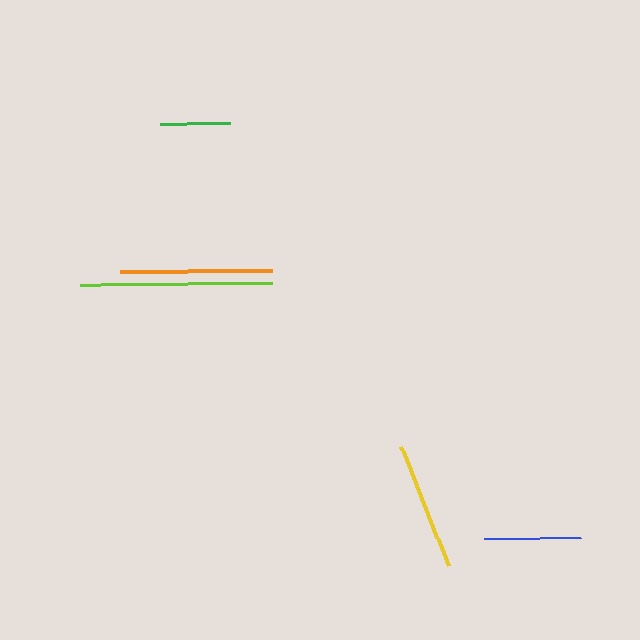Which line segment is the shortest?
The green line is the shortest at approximately 70 pixels.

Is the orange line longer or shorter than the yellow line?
The orange line is longer than the yellow line.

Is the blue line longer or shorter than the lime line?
The lime line is longer than the blue line.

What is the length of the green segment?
The green segment is approximately 70 pixels long.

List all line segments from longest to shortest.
From longest to shortest: lime, orange, yellow, blue, green.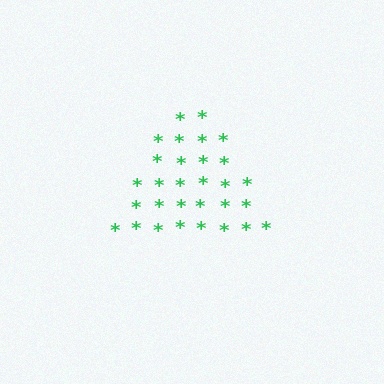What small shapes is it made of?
It is made of small asterisks.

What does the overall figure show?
The overall figure shows a triangle.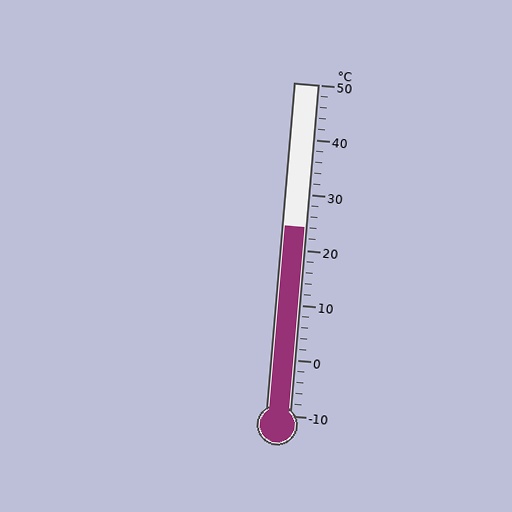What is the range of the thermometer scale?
The thermometer scale ranges from -10°C to 50°C.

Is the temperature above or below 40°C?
The temperature is below 40°C.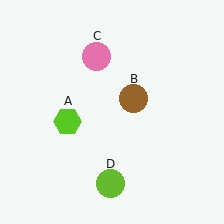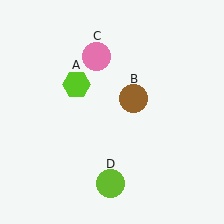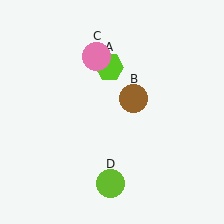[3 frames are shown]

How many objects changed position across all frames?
1 object changed position: lime hexagon (object A).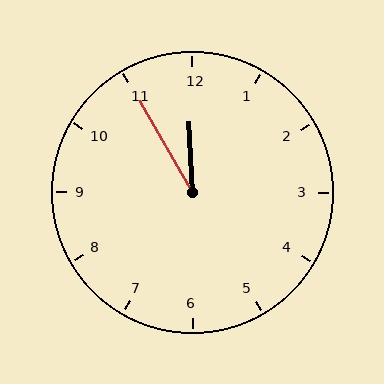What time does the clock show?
11:55.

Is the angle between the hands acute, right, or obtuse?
It is acute.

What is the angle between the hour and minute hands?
Approximately 28 degrees.